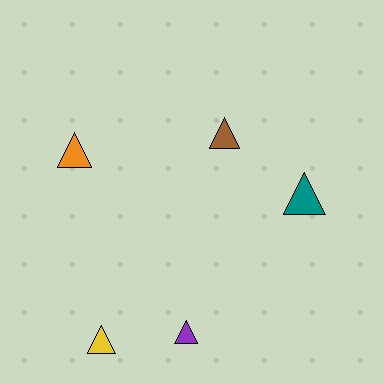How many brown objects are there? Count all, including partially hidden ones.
There is 1 brown object.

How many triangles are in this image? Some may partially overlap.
There are 5 triangles.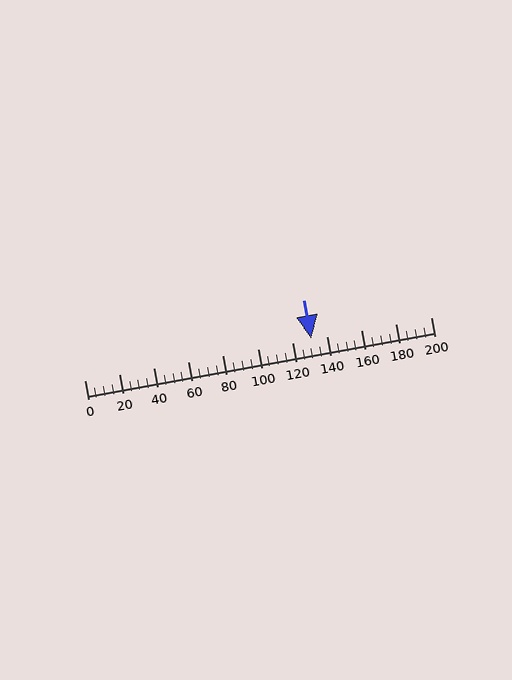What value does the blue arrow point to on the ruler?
The blue arrow points to approximately 131.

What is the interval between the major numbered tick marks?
The major tick marks are spaced 20 units apart.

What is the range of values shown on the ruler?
The ruler shows values from 0 to 200.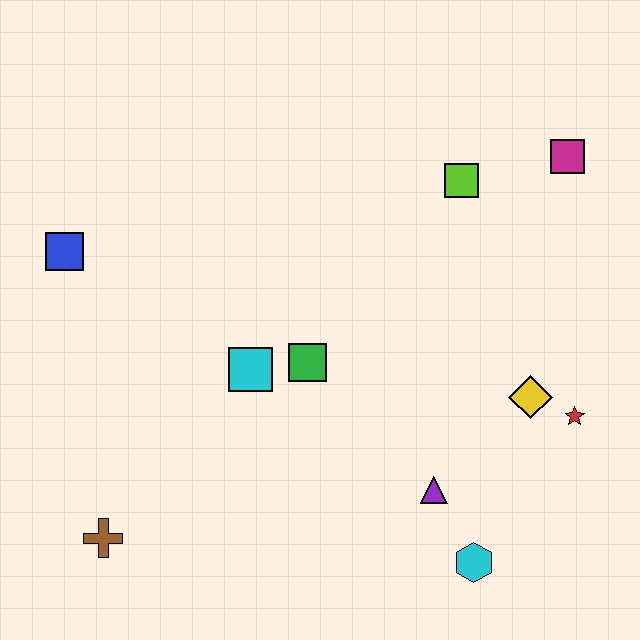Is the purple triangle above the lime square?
No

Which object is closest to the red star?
The yellow diamond is closest to the red star.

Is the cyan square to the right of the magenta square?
No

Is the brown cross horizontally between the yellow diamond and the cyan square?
No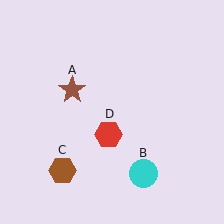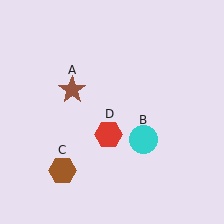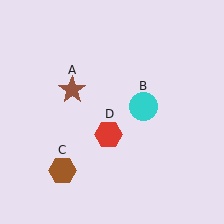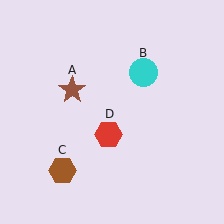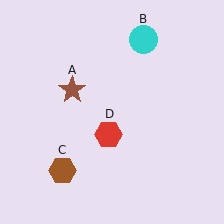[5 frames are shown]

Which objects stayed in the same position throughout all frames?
Brown star (object A) and brown hexagon (object C) and red hexagon (object D) remained stationary.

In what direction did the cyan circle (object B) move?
The cyan circle (object B) moved up.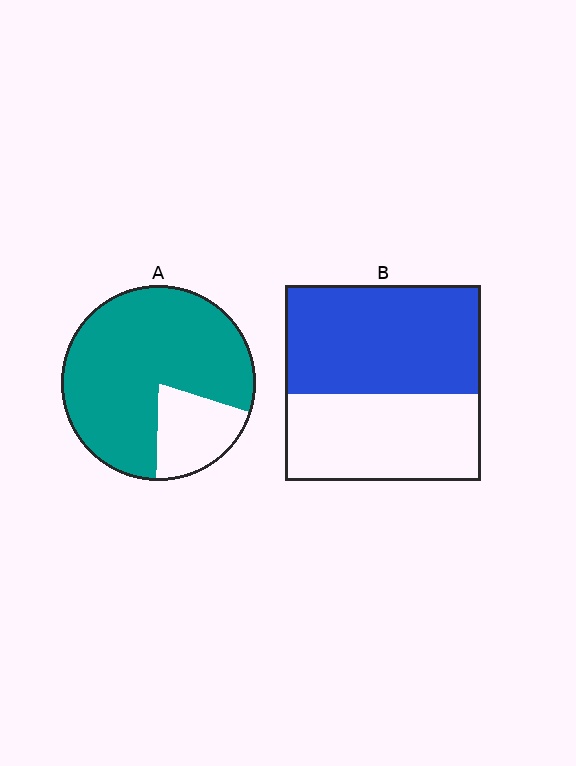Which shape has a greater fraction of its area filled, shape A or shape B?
Shape A.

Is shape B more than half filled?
Yes.